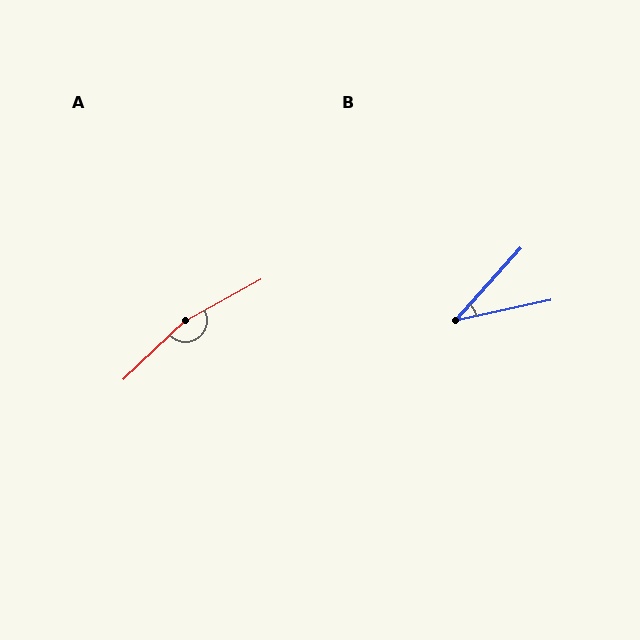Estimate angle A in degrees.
Approximately 166 degrees.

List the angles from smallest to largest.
B (36°), A (166°).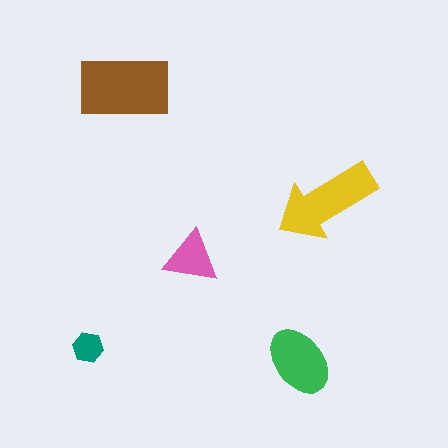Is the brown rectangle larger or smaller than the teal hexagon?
Larger.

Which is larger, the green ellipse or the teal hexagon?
The green ellipse.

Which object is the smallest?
The teal hexagon.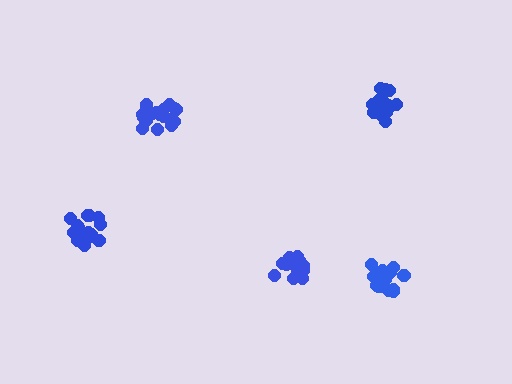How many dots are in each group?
Group 1: 18 dots, Group 2: 19 dots, Group 3: 17 dots, Group 4: 18 dots, Group 5: 16 dots (88 total).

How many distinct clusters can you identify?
There are 5 distinct clusters.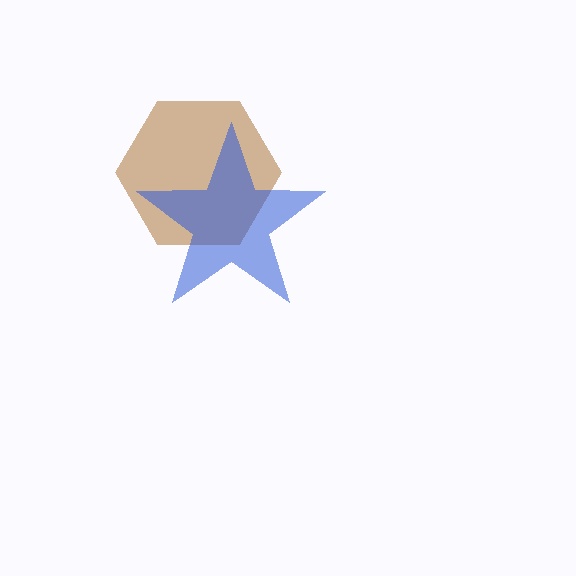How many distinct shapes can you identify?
There are 2 distinct shapes: a brown hexagon, a blue star.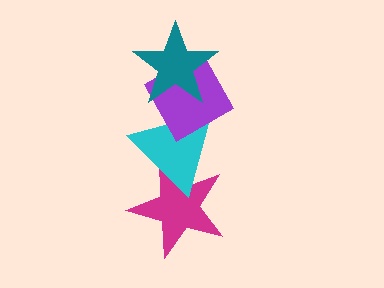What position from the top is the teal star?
The teal star is 1st from the top.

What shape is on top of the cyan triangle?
The purple diamond is on top of the cyan triangle.